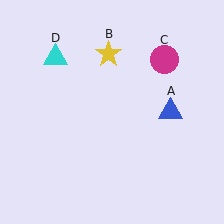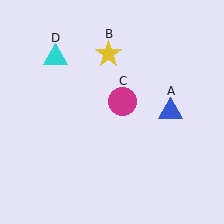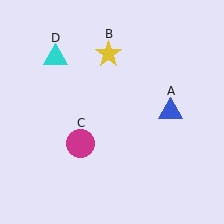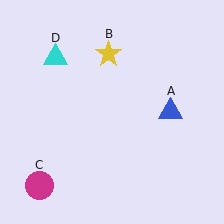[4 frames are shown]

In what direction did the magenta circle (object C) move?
The magenta circle (object C) moved down and to the left.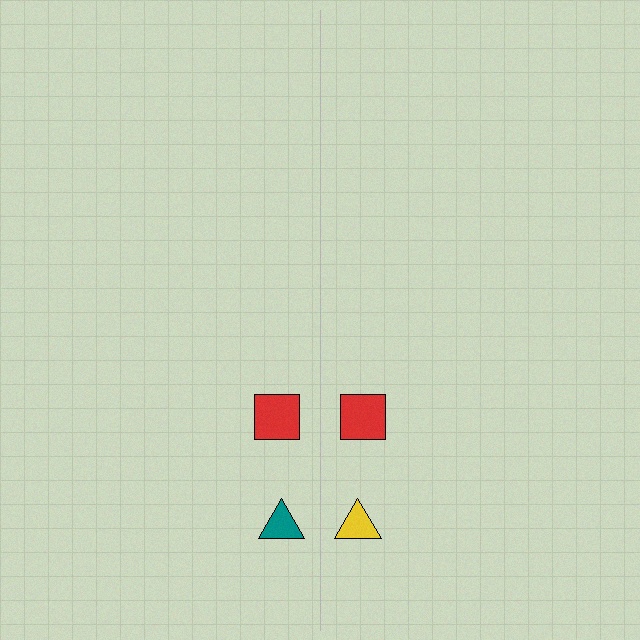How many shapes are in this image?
There are 4 shapes in this image.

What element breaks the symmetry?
The yellow triangle on the right side breaks the symmetry — its mirror counterpart is teal.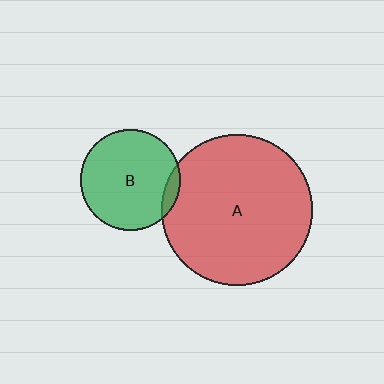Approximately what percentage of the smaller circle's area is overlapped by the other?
Approximately 10%.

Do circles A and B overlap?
Yes.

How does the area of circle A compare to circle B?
Approximately 2.3 times.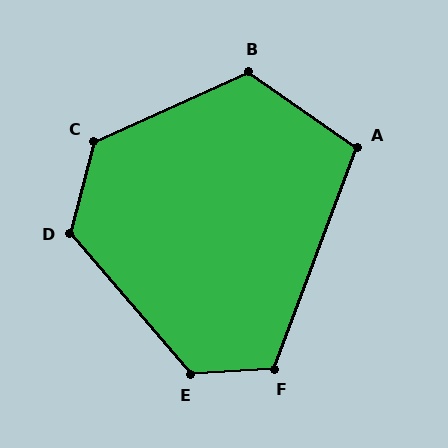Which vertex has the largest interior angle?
C, at approximately 129 degrees.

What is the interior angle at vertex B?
Approximately 121 degrees (obtuse).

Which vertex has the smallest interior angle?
A, at approximately 104 degrees.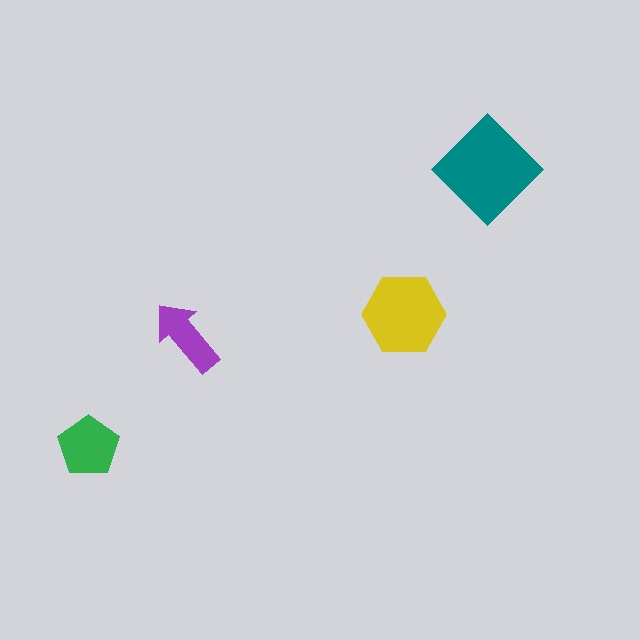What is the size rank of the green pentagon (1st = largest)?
3rd.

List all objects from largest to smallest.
The teal diamond, the yellow hexagon, the green pentagon, the purple arrow.